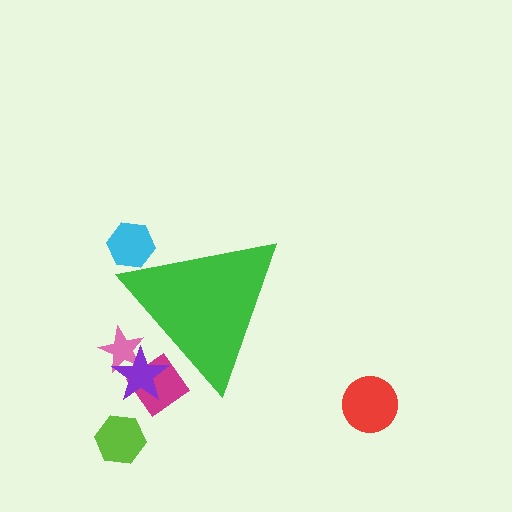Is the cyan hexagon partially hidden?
Yes, the cyan hexagon is partially hidden behind the green triangle.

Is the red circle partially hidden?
No, the red circle is fully visible.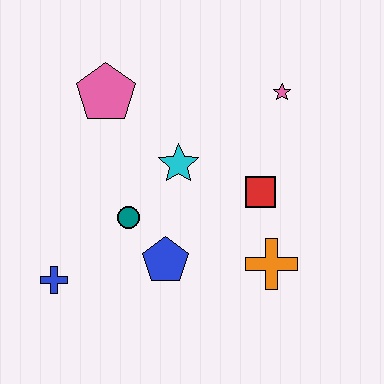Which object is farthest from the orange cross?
The pink pentagon is farthest from the orange cross.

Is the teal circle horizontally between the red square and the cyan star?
No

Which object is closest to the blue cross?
The teal circle is closest to the blue cross.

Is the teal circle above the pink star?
No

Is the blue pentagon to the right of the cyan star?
No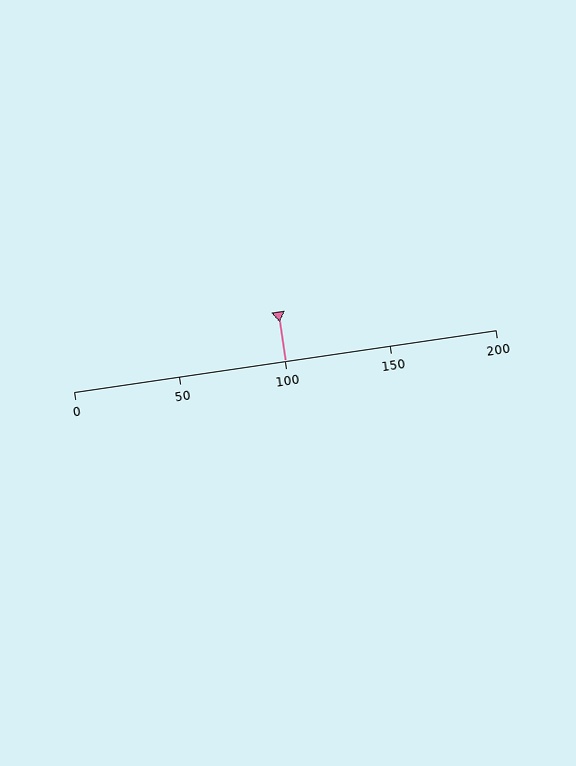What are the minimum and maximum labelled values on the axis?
The axis runs from 0 to 200.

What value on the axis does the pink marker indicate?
The marker indicates approximately 100.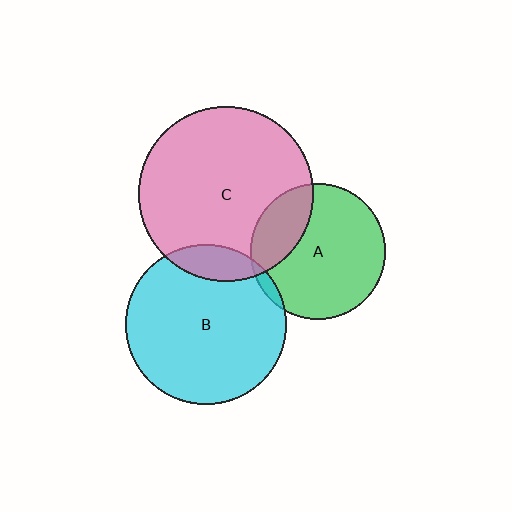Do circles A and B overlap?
Yes.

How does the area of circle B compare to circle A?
Approximately 1.4 times.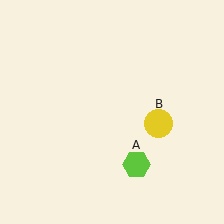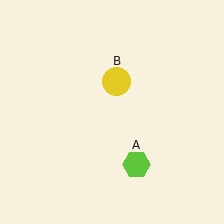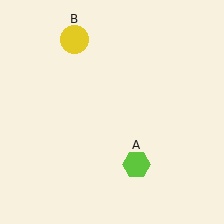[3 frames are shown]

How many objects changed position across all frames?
1 object changed position: yellow circle (object B).